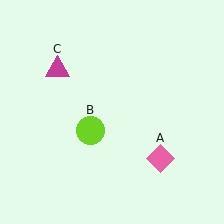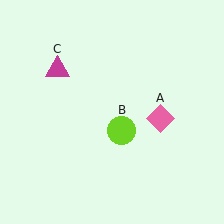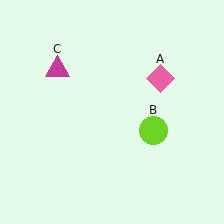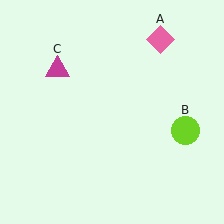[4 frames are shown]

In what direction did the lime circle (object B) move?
The lime circle (object B) moved right.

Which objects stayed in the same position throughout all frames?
Magenta triangle (object C) remained stationary.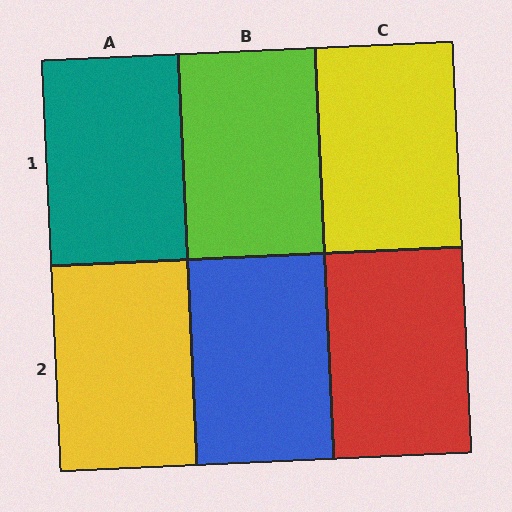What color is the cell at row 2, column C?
Red.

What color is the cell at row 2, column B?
Blue.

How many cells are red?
1 cell is red.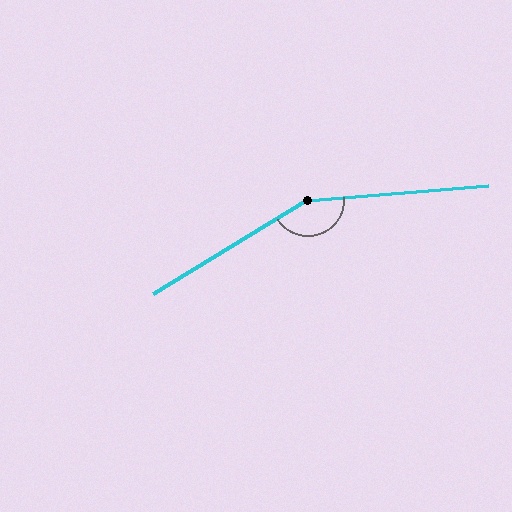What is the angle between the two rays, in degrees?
Approximately 153 degrees.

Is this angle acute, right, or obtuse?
It is obtuse.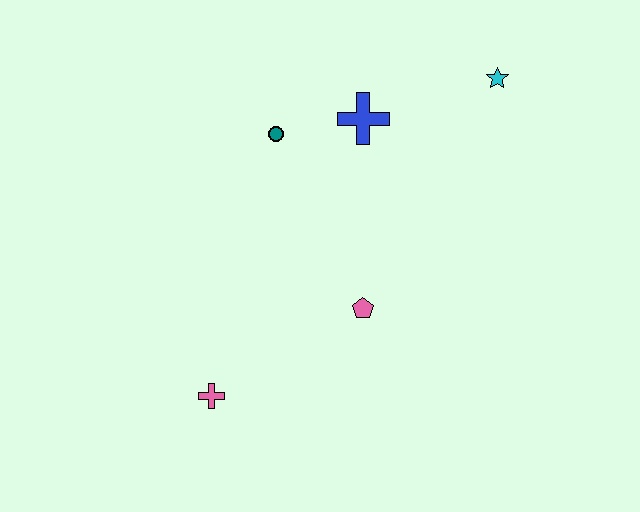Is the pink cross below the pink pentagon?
Yes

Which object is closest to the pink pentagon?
The pink cross is closest to the pink pentagon.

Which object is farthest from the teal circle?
The pink cross is farthest from the teal circle.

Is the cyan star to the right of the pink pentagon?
Yes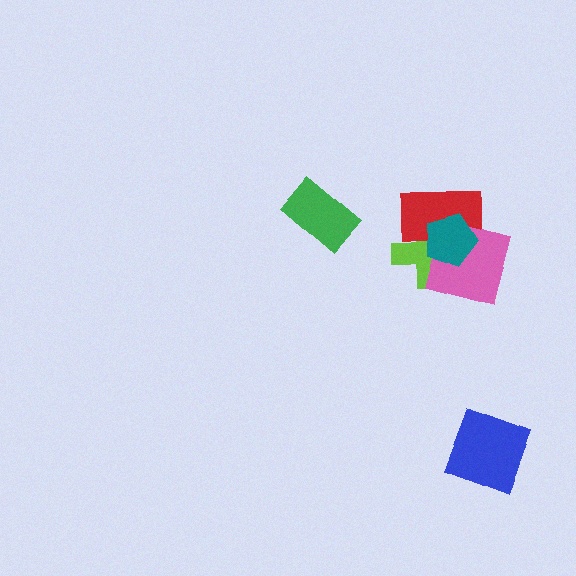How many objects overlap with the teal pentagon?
3 objects overlap with the teal pentagon.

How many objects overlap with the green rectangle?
0 objects overlap with the green rectangle.